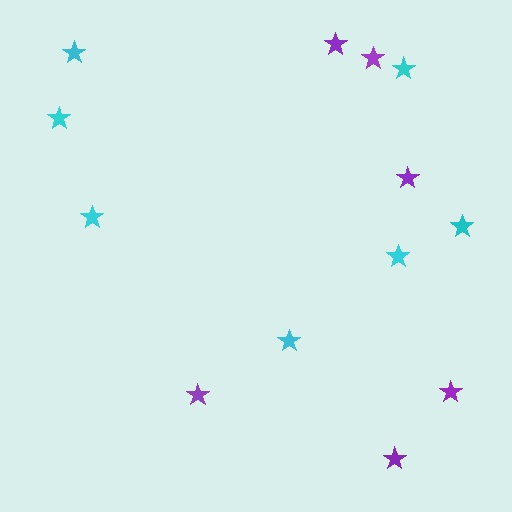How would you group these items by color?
There are 2 groups: one group of cyan stars (7) and one group of purple stars (6).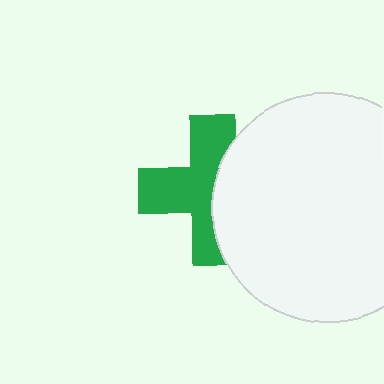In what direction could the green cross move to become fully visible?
The green cross could move left. That would shift it out from behind the white circle entirely.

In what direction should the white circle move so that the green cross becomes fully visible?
The white circle should move right. That is the shortest direction to clear the overlap and leave the green cross fully visible.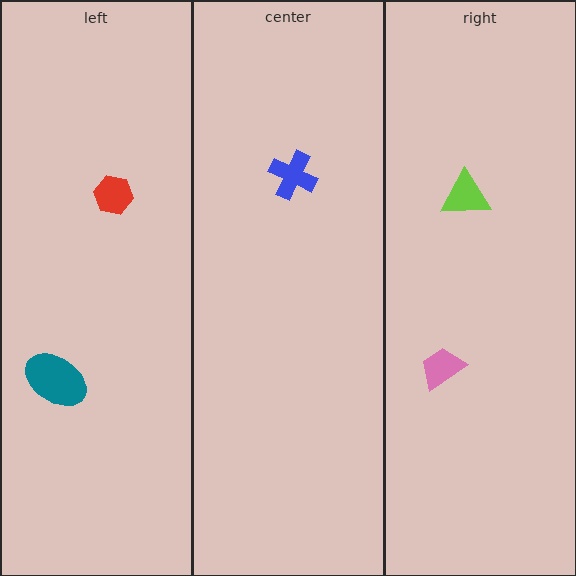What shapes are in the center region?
The blue cross.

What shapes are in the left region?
The red hexagon, the teal ellipse.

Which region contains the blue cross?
The center region.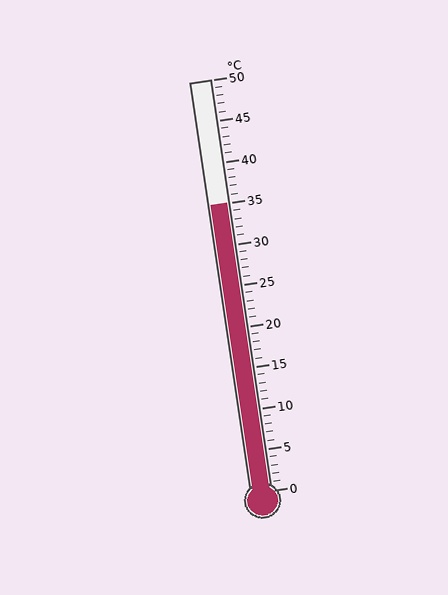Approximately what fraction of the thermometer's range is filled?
The thermometer is filled to approximately 70% of its range.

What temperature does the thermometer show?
The thermometer shows approximately 35°C.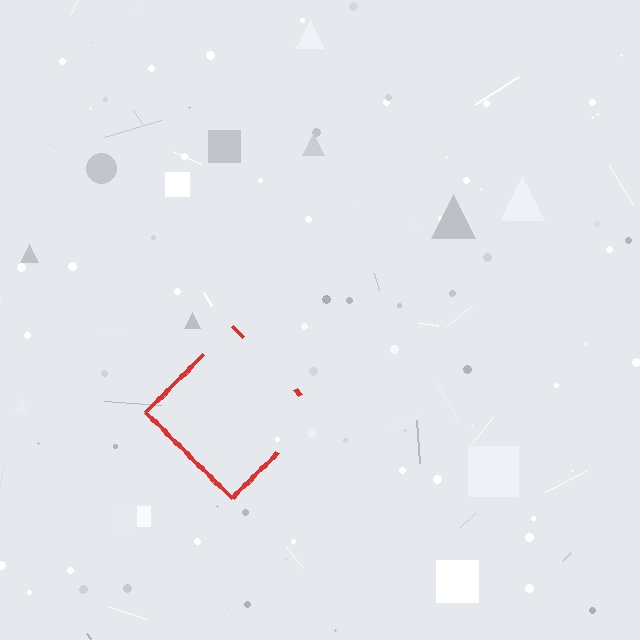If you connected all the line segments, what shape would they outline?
They would outline a diamond.